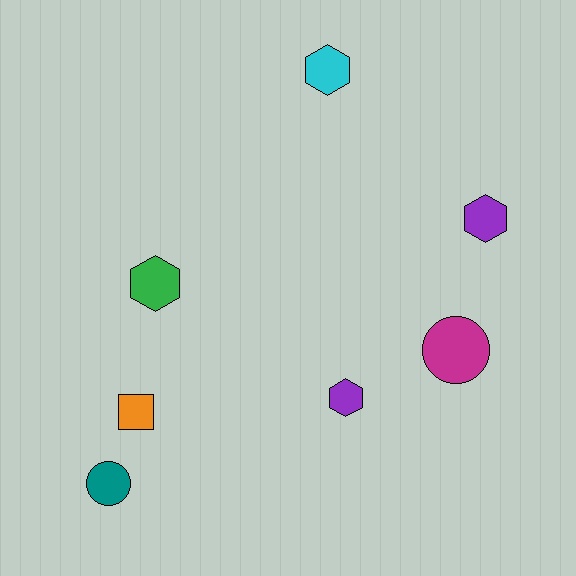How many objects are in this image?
There are 7 objects.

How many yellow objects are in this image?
There are no yellow objects.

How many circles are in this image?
There are 2 circles.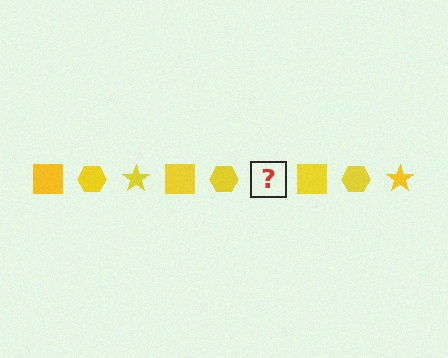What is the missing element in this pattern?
The missing element is a yellow star.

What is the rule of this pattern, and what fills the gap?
The rule is that the pattern cycles through square, hexagon, star shapes in yellow. The gap should be filled with a yellow star.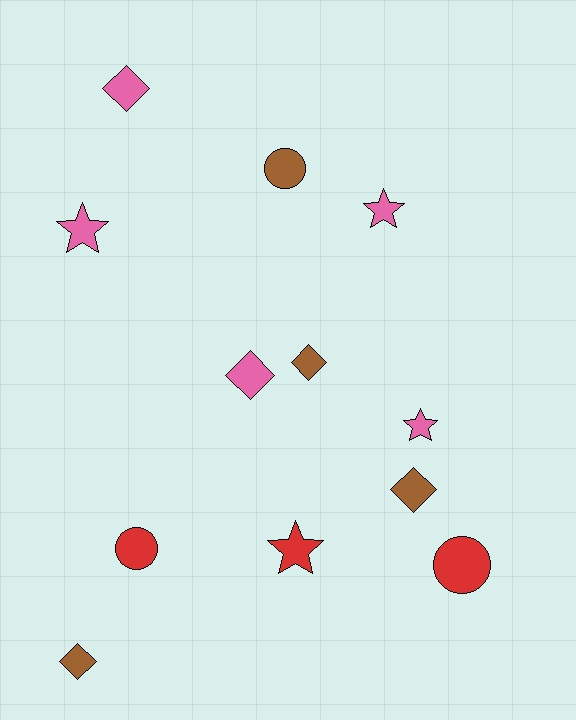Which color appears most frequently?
Pink, with 5 objects.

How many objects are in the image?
There are 12 objects.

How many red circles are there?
There are 2 red circles.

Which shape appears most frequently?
Diamond, with 5 objects.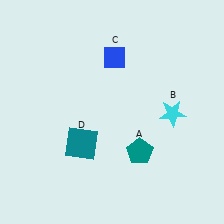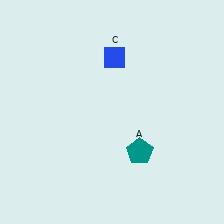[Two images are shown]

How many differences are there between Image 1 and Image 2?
There are 2 differences between the two images.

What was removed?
The teal square (D), the cyan star (B) were removed in Image 2.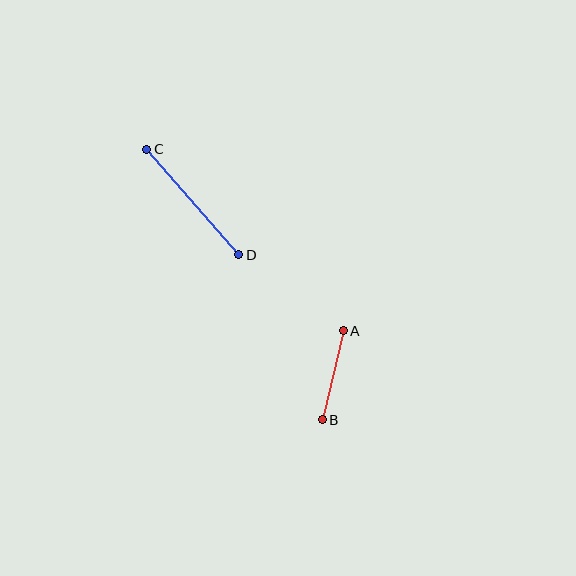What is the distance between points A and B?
The distance is approximately 91 pixels.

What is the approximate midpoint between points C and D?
The midpoint is at approximately (193, 202) pixels.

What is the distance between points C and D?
The distance is approximately 140 pixels.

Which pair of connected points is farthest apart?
Points C and D are farthest apart.